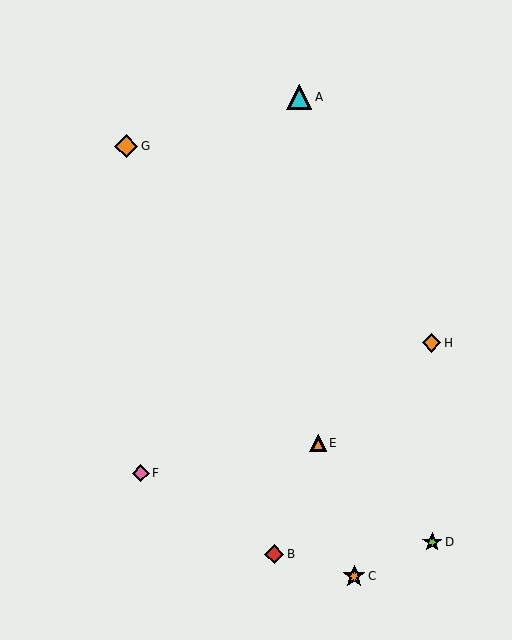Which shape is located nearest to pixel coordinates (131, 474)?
The pink diamond (labeled F) at (141, 473) is nearest to that location.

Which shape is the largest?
The cyan triangle (labeled A) is the largest.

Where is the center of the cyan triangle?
The center of the cyan triangle is at (299, 97).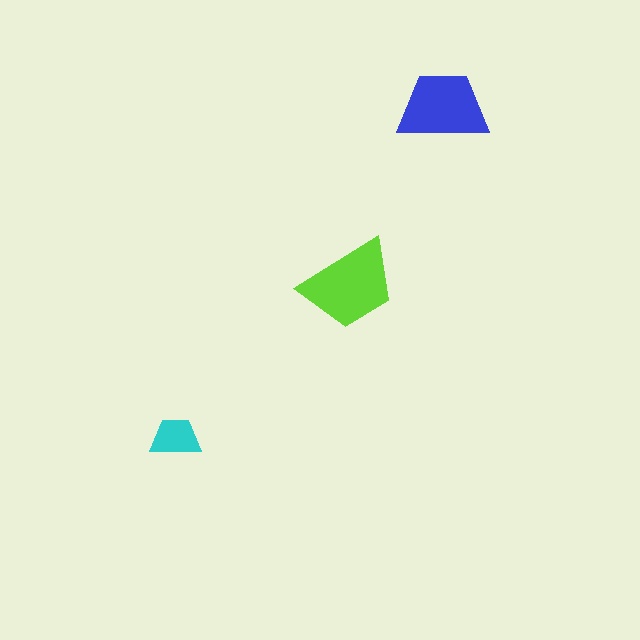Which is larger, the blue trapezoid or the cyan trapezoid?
The blue one.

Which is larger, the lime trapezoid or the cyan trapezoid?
The lime one.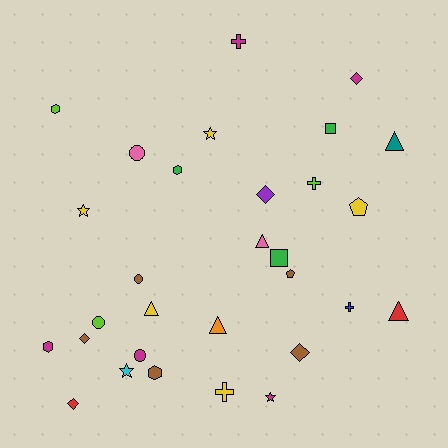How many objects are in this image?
There are 30 objects.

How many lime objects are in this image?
There are 3 lime objects.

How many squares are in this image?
There are 2 squares.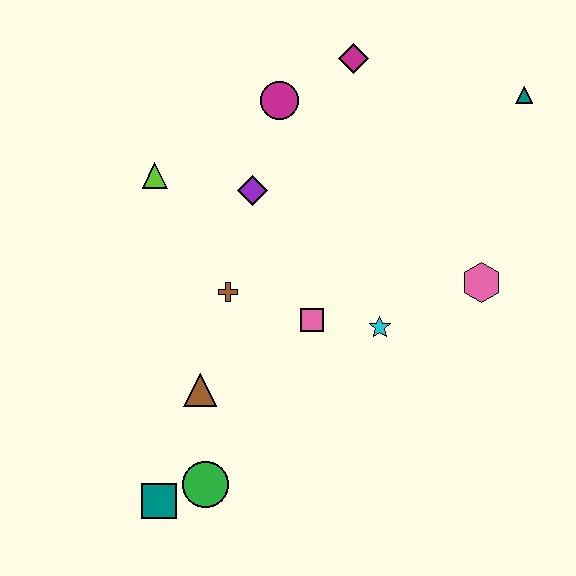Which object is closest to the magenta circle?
The magenta diamond is closest to the magenta circle.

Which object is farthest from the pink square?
The teal triangle is farthest from the pink square.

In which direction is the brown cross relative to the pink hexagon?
The brown cross is to the left of the pink hexagon.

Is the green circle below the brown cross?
Yes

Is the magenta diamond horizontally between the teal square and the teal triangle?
Yes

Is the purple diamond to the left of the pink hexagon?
Yes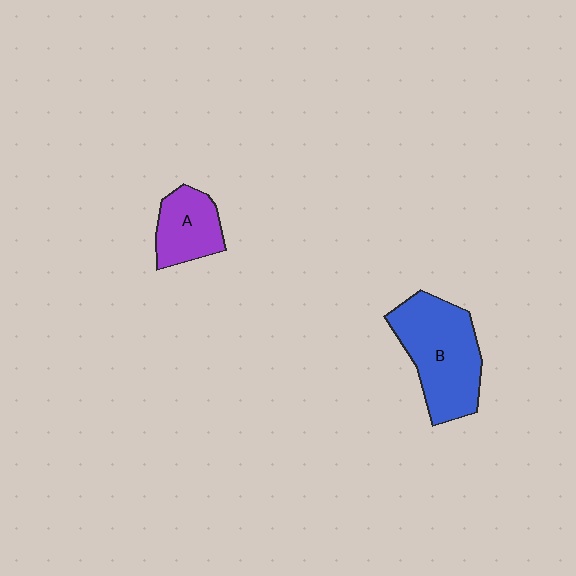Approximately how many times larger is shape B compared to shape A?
Approximately 1.9 times.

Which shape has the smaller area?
Shape A (purple).